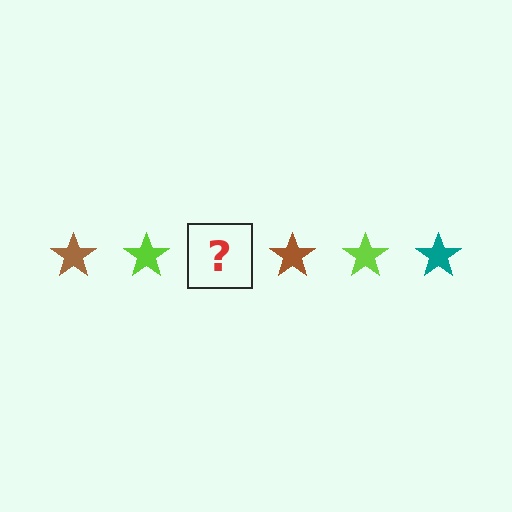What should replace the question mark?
The question mark should be replaced with a teal star.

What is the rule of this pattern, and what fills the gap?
The rule is that the pattern cycles through brown, lime, teal stars. The gap should be filled with a teal star.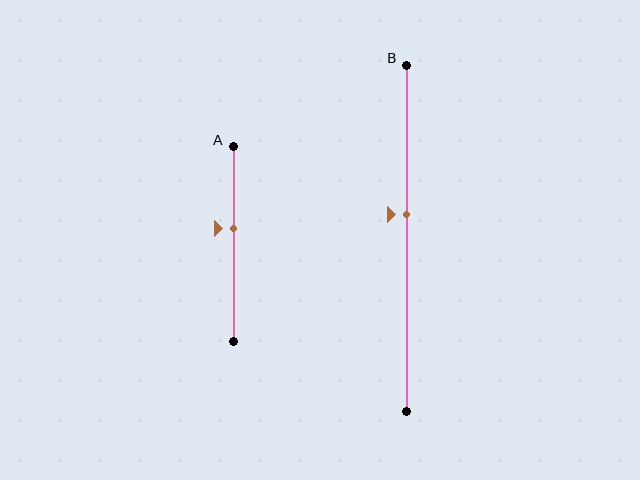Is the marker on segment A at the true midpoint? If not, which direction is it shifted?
No, the marker on segment A is shifted upward by about 8% of the segment length.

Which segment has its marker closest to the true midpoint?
Segment B has its marker closest to the true midpoint.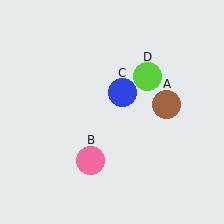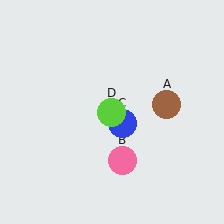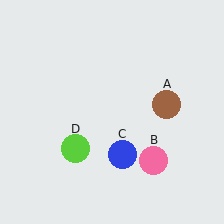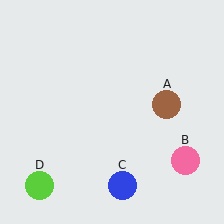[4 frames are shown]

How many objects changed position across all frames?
3 objects changed position: pink circle (object B), blue circle (object C), lime circle (object D).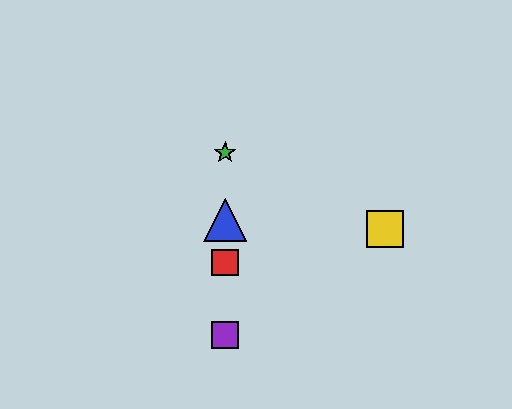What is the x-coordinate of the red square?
The red square is at x≈225.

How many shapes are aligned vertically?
4 shapes (the red square, the blue triangle, the green star, the purple square) are aligned vertically.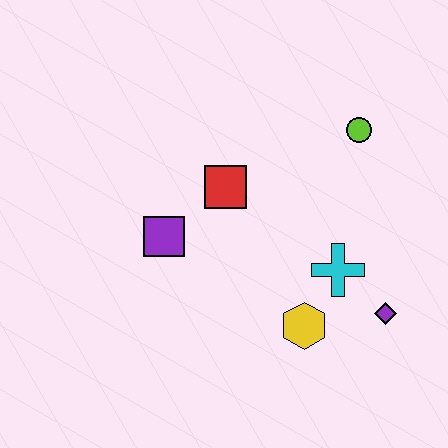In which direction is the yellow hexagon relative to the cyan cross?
The yellow hexagon is below the cyan cross.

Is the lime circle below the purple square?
No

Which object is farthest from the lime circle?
The purple square is farthest from the lime circle.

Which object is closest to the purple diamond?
The cyan cross is closest to the purple diamond.